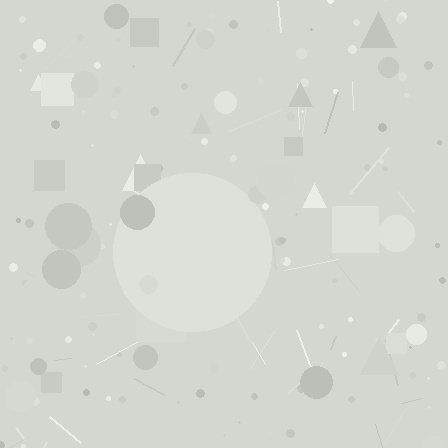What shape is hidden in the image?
A circle is hidden in the image.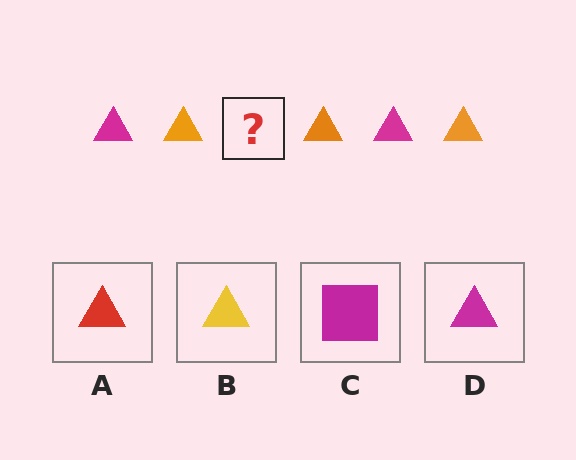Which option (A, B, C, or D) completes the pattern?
D.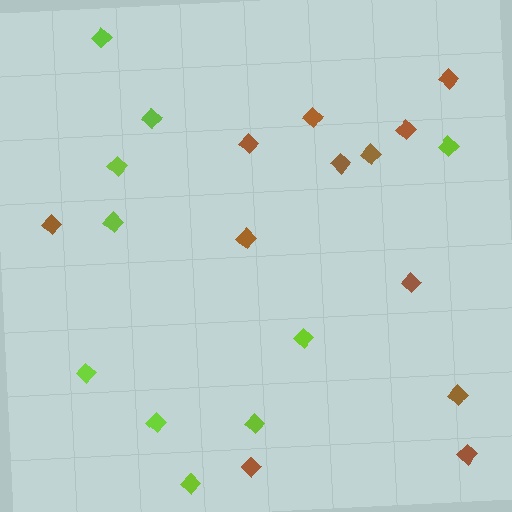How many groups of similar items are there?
There are 2 groups: one group of brown diamonds (12) and one group of lime diamonds (10).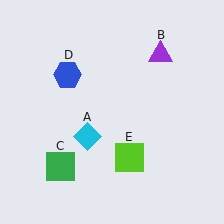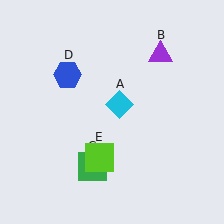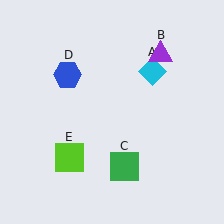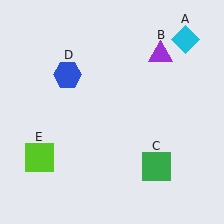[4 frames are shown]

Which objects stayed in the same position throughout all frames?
Purple triangle (object B) and blue hexagon (object D) remained stationary.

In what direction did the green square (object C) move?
The green square (object C) moved right.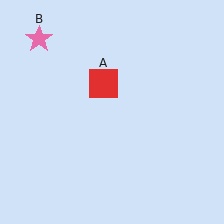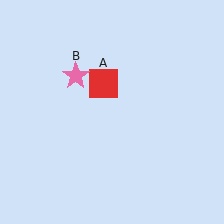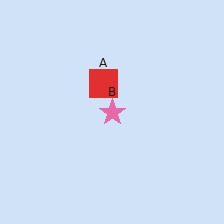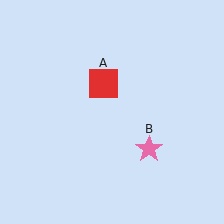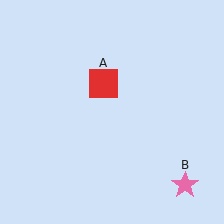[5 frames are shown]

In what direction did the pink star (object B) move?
The pink star (object B) moved down and to the right.